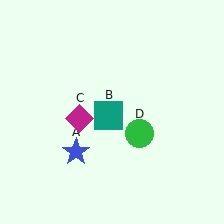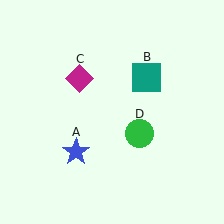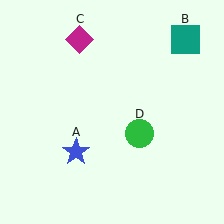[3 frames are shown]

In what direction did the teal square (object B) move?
The teal square (object B) moved up and to the right.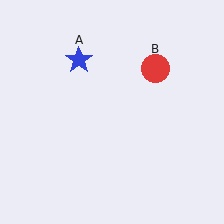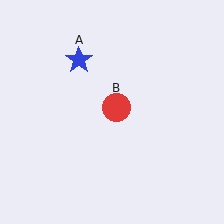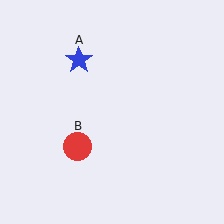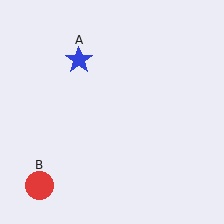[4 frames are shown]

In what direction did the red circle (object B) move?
The red circle (object B) moved down and to the left.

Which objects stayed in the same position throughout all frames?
Blue star (object A) remained stationary.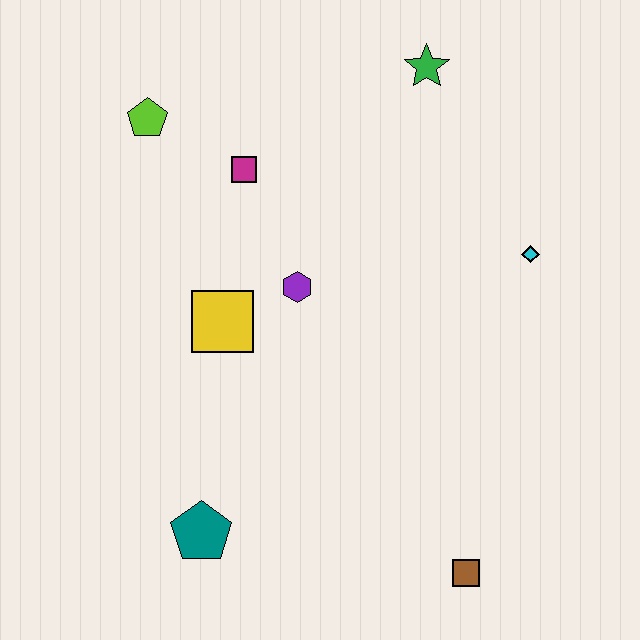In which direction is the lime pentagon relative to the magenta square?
The lime pentagon is to the left of the magenta square.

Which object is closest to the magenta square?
The lime pentagon is closest to the magenta square.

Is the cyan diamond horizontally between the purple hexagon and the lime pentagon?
No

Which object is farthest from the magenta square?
The brown square is farthest from the magenta square.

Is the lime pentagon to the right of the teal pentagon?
No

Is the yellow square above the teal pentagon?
Yes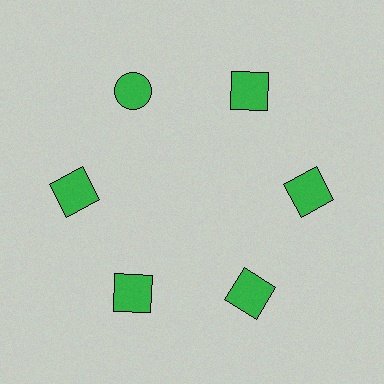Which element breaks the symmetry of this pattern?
The green circle at roughly the 11 o'clock position breaks the symmetry. All other shapes are green squares.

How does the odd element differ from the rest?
It has a different shape: circle instead of square.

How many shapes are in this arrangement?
There are 6 shapes arranged in a ring pattern.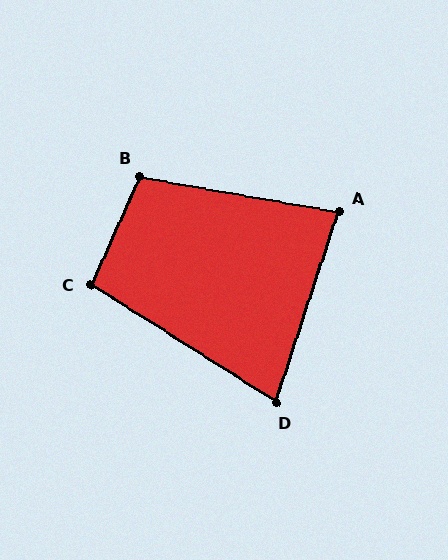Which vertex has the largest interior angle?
B, at approximately 104 degrees.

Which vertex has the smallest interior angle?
D, at approximately 76 degrees.